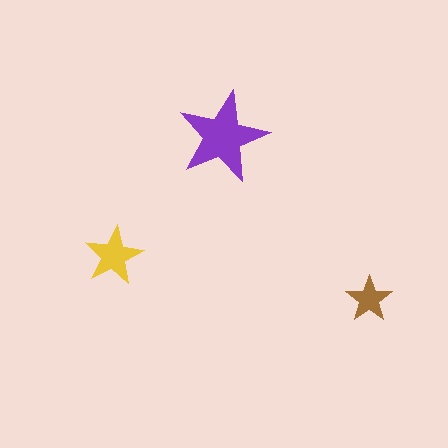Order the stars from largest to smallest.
the purple one, the yellow one, the brown one.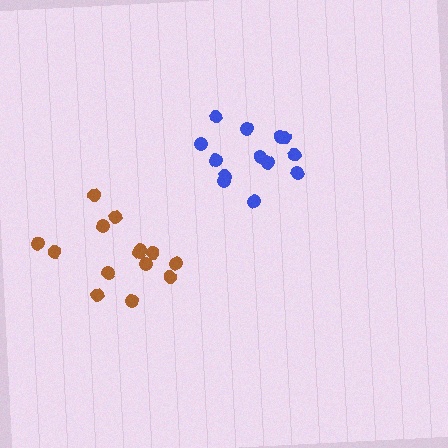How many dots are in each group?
Group 1: 13 dots, Group 2: 14 dots (27 total).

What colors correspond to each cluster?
The clusters are colored: blue, brown.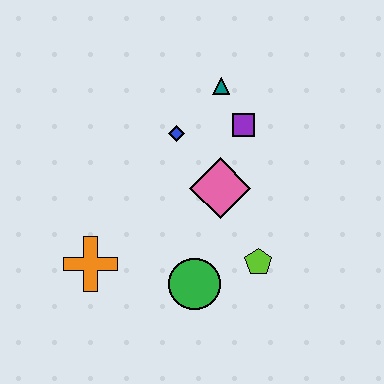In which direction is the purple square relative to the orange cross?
The purple square is to the right of the orange cross.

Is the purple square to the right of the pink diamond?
Yes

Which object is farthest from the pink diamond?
The orange cross is farthest from the pink diamond.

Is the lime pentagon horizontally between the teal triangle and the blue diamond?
No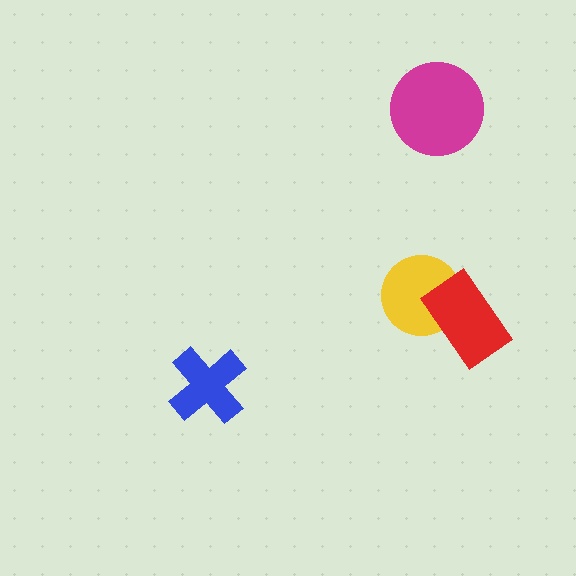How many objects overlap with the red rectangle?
1 object overlaps with the red rectangle.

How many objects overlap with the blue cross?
0 objects overlap with the blue cross.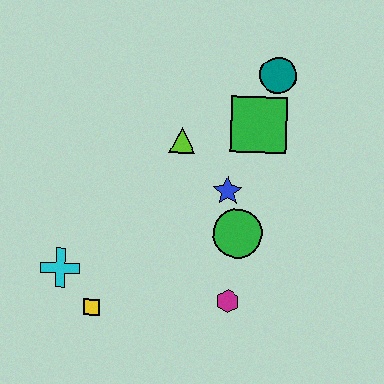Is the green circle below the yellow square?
No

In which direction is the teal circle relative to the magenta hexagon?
The teal circle is above the magenta hexagon.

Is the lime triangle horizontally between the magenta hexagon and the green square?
No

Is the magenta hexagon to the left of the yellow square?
No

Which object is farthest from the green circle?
The cyan cross is farthest from the green circle.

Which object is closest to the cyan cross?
The yellow square is closest to the cyan cross.